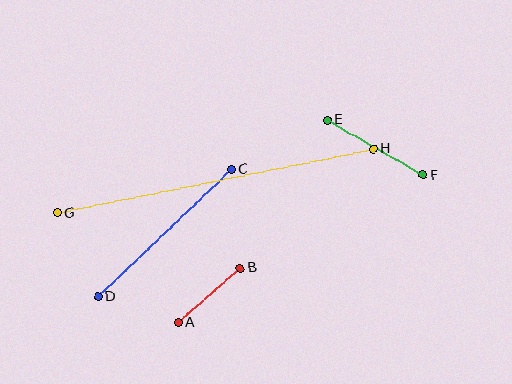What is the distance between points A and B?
The distance is approximately 82 pixels.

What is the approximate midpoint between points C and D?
The midpoint is at approximately (165, 233) pixels.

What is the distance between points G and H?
The distance is approximately 323 pixels.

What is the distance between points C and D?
The distance is approximately 184 pixels.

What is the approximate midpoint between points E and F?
The midpoint is at approximately (375, 147) pixels.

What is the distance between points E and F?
The distance is approximately 111 pixels.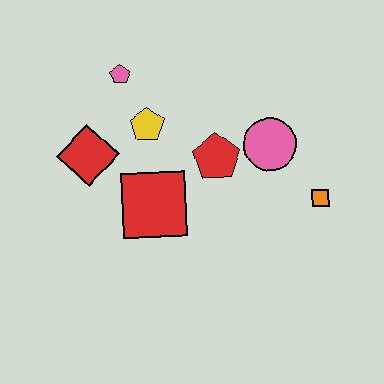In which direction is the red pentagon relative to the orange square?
The red pentagon is to the left of the orange square.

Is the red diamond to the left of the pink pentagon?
Yes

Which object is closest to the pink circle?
The red pentagon is closest to the pink circle.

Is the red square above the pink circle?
No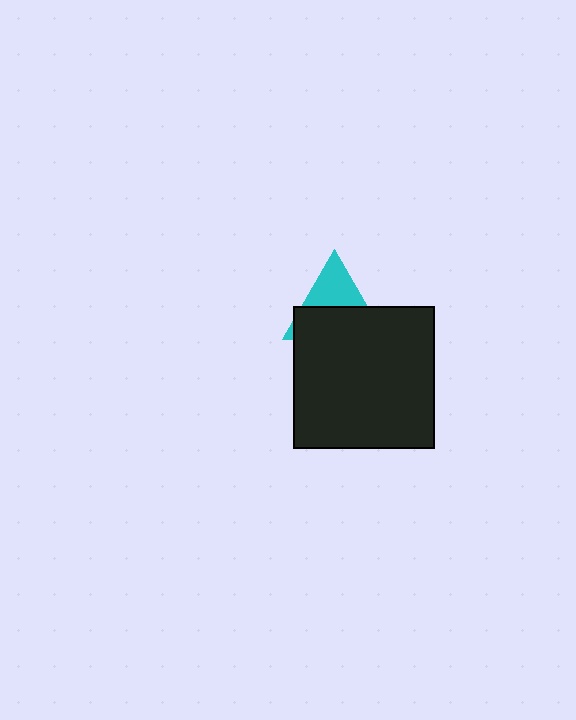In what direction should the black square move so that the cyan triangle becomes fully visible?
The black square should move down. That is the shortest direction to clear the overlap and leave the cyan triangle fully visible.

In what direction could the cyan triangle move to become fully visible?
The cyan triangle could move up. That would shift it out from behind the black square entirely.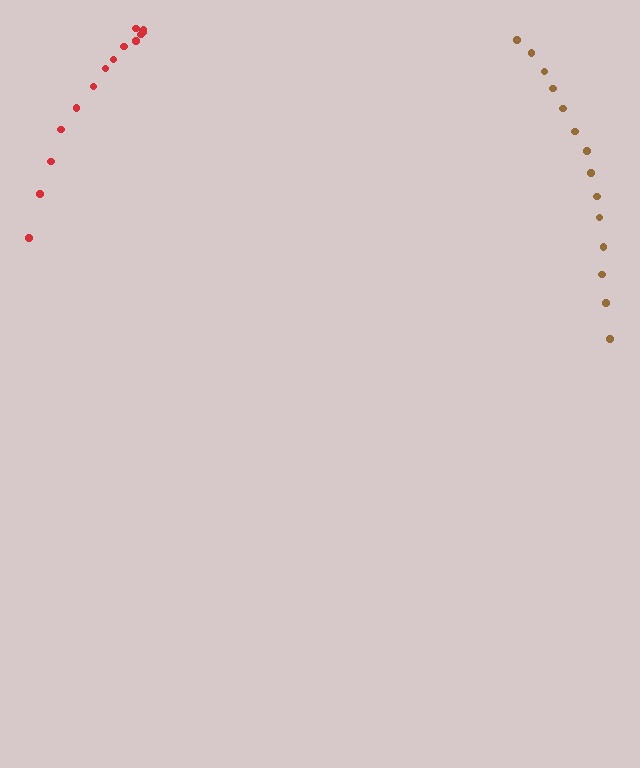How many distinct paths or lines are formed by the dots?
There are 2 distinct paths.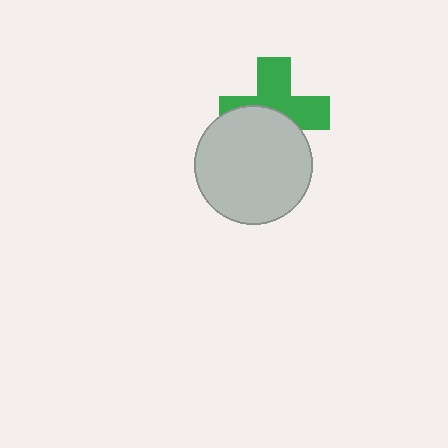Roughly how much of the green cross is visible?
About half of it is visible (roughly 55%).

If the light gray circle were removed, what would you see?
You would see the complete green cross.